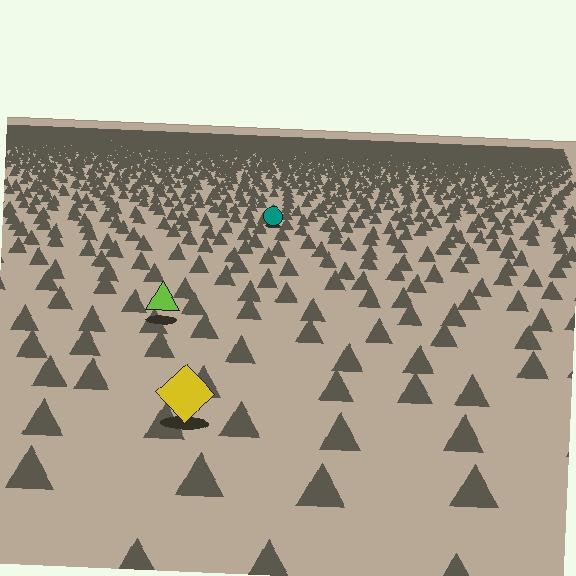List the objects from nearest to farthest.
From nearest to farthest: the yellow diamond, the lime triangle, the teal circle.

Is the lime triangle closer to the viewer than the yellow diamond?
No. The yellow diamond is closer — you can tell from the texture gradient: the ground texture is coarser near it.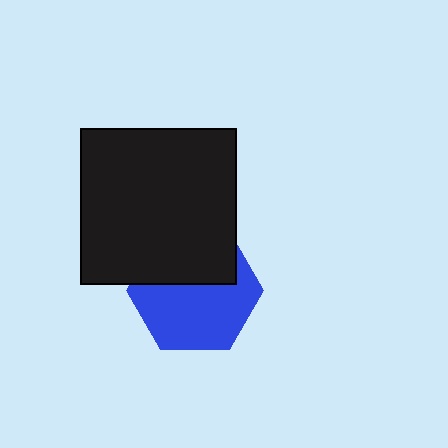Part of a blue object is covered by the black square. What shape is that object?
It is a hexagon.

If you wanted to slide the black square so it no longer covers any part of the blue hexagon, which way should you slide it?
Slide it up — that is the most direct way to separate the two shapes.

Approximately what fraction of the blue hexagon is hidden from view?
Roughly 41% of the blue hexagon is hidden behind the black square.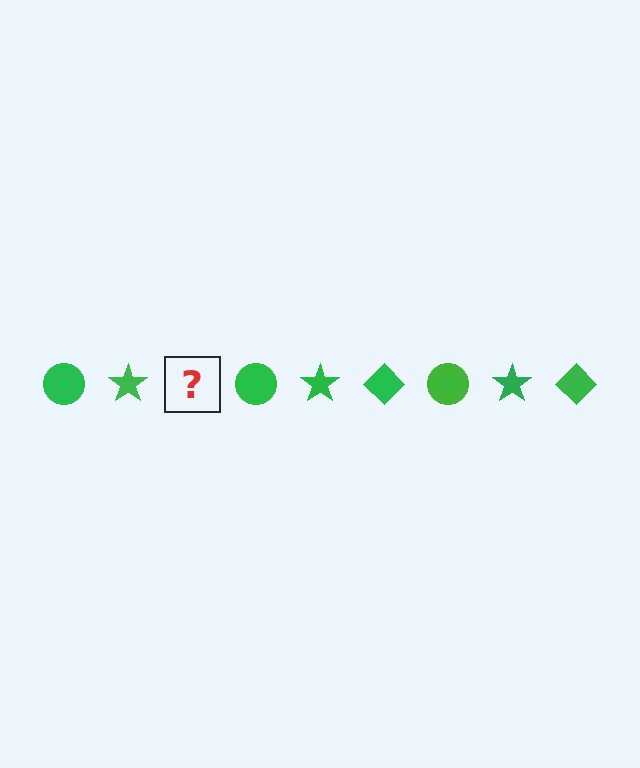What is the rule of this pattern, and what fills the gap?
The rule is that the pattern cycles through circle, star, diamond shapes in green. The gap should be filled with a green diamond.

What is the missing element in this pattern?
The missing element is a green diamond.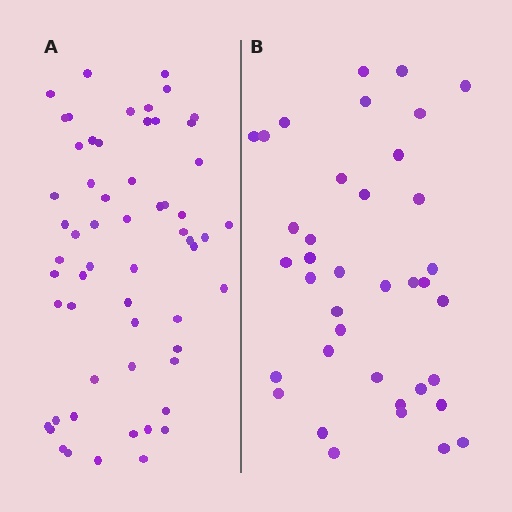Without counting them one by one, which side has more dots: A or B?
Region A (the left region) has more dots.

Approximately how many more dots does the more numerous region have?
Region A has approximately 20 more dots than region B.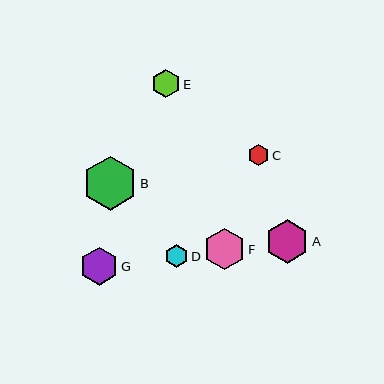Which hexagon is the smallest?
Hexagon C is the smallest with a size of approximately 20 pixels.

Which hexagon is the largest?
Hexagon B is the largest with a size of approximately 54 pixels.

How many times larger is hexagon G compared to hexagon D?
Hexagon G is approximately 1.7 times the size of hexagon D.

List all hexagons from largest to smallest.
From largest to smallest: B, A, F, G, E, D, C.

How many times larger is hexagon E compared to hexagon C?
Hexagon E is approximately 1.4 times the size of hexagon C.